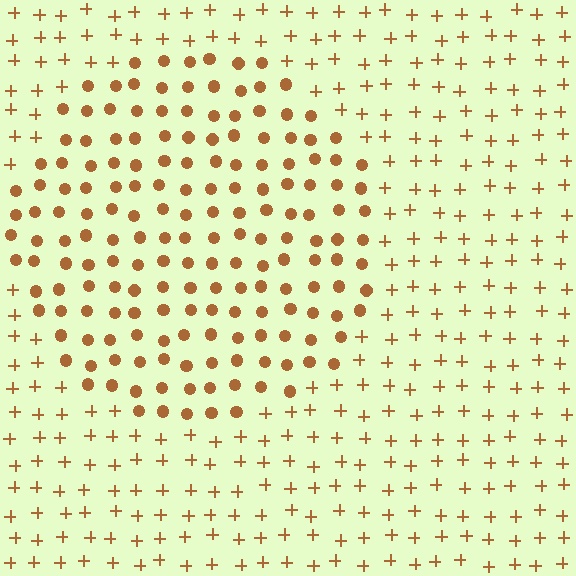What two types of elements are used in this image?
The image uses circles inside the circle region and plus signs outside it.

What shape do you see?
I see a circle.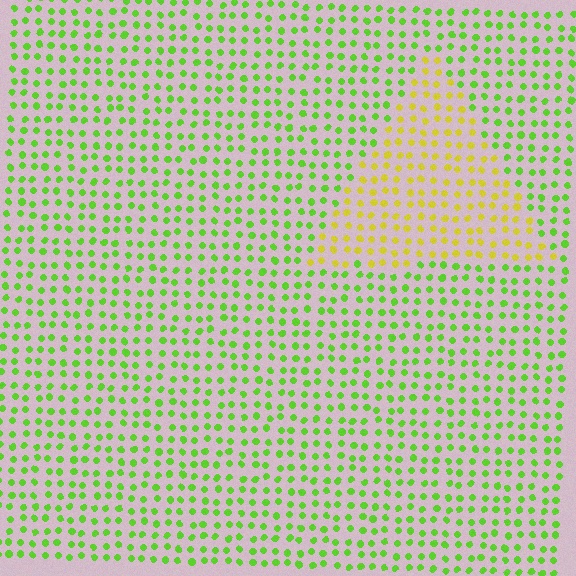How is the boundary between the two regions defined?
The boundary is defined purely by a slight shift in hue (about 45 degrees). Spacing, size, and orientation are identical on both sides.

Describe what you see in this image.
The image is filled with small lime elements in a uniform arrangement. A triangle-shaped region is visible where the elements are tinted to a slightly different hue, forming a subtle color boundary.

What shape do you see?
I see a triangle.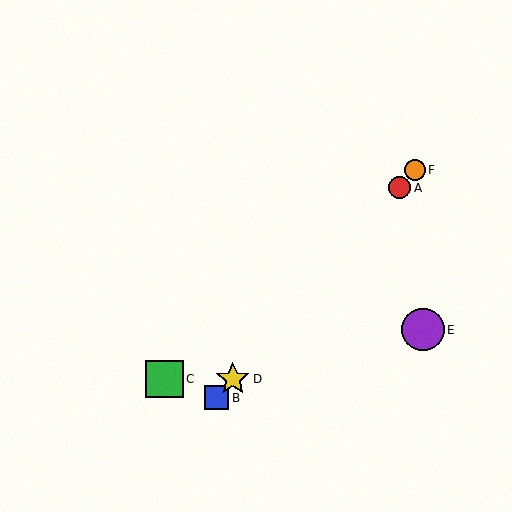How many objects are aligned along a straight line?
4 objects (A, B, D, F) are aligned along a straight line.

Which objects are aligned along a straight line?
Objects A, B, D, F are aligned along a straight line.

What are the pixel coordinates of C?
Object C is at (165, 379).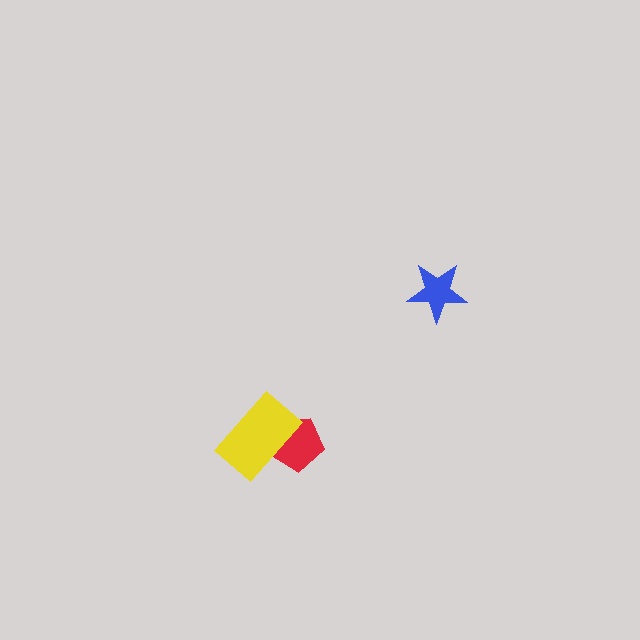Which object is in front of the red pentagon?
The yellow rectangle is in front of the red pentagon.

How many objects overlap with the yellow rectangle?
1 object overlaps with the yellow rectangle.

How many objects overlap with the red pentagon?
1 object overlaps with the red pentagon.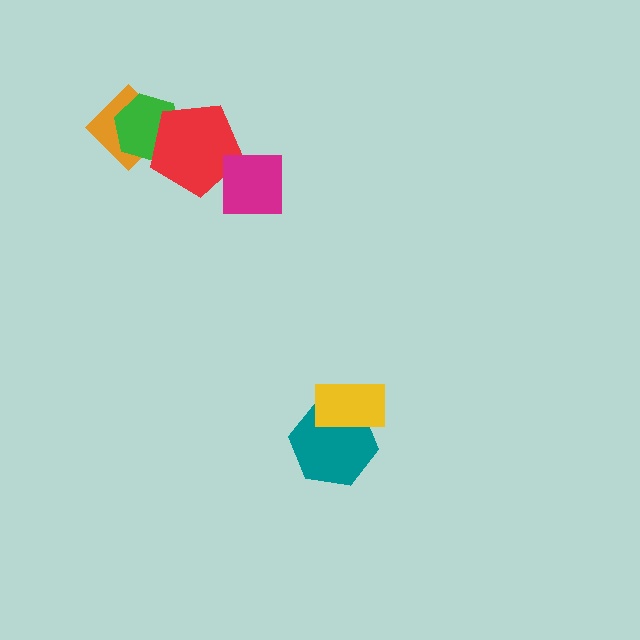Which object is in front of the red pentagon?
The magenta square is in front of the red pentagon.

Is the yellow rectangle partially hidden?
No, no other shape covers it.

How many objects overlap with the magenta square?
1 object overlaps with the magenta square.